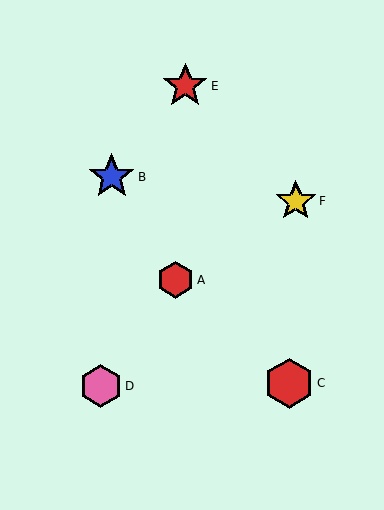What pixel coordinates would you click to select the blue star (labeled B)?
Click at (112, 177) to select the blue star B.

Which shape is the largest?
The red hexagon (labeled C) is the largest.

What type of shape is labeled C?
Shape C is a red hexagon.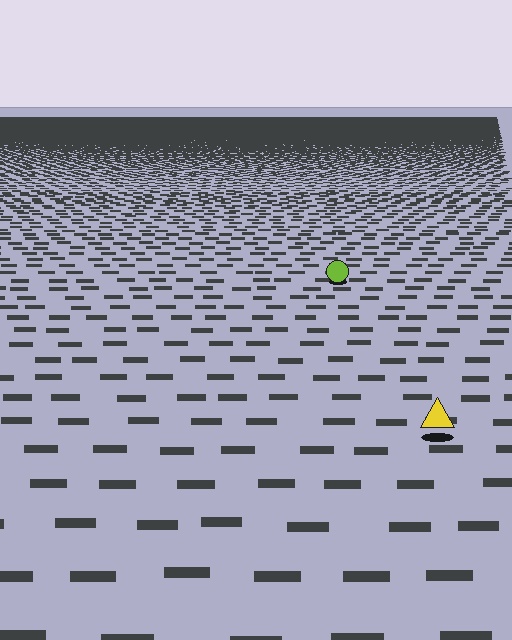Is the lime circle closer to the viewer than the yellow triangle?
No. The yellow triangle is closer — you can tell from the texture gradient: the ground texture is coarser near it.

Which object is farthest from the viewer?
The lime circle is farthest from the viewer. It appears smaller and the ground texture around it is denser.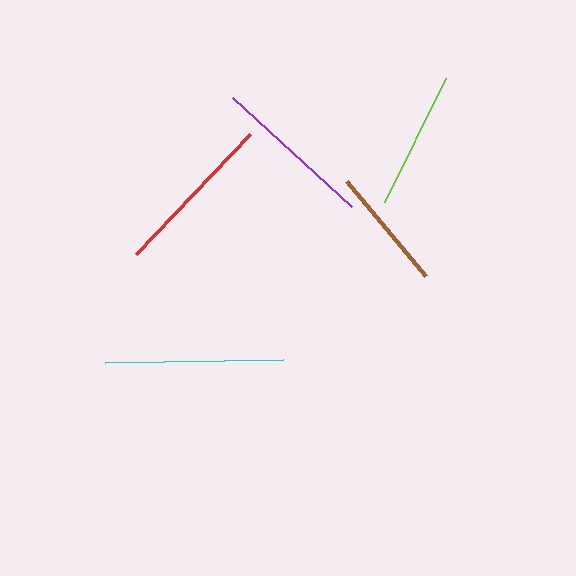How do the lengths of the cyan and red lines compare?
The cyan and red lines are approximately the same length.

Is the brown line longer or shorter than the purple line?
The purple line is longer than the brown line.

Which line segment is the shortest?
The brown line is the shortest at approximately 123 pixels.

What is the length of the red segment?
The red segment is approximately 165 pixels long.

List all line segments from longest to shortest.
From longest to shortest: cyan, red, purple, lime, brown.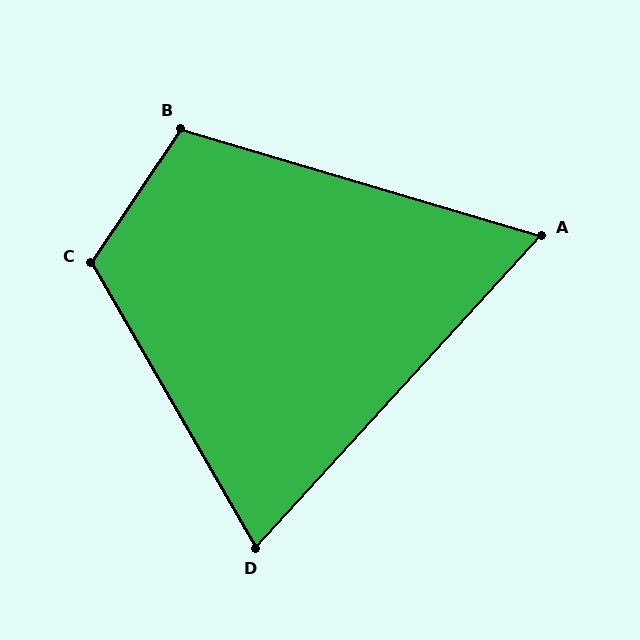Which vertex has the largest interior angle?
C, at approximately 116 degrees.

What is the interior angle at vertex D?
Approximately 72 degrees (acute).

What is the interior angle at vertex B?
Approximately 108 degrees (obtuse).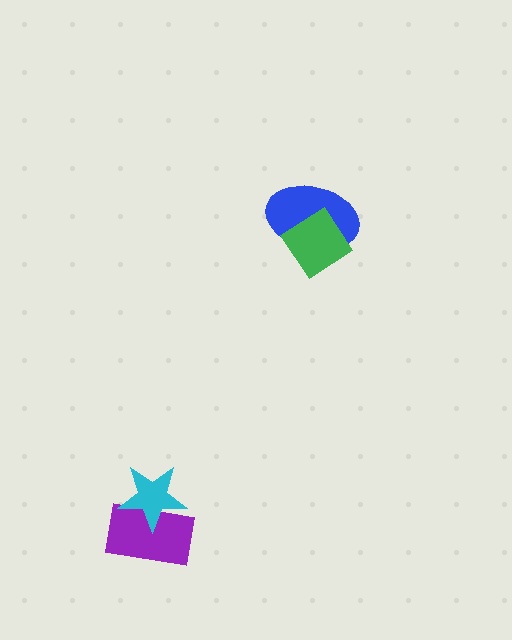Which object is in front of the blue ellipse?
The green diamond is in front of the blue ellipse.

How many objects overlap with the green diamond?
1 object overlaps with the green diamond.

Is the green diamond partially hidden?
No, no other shape covers it.